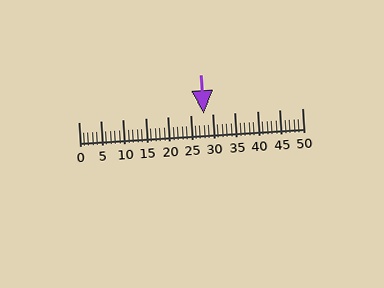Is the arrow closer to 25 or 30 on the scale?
The arrow is closer to 30.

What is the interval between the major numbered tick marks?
The major tick marks are spaced 5 units apart.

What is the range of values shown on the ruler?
The ruler shows values from 0 to 50.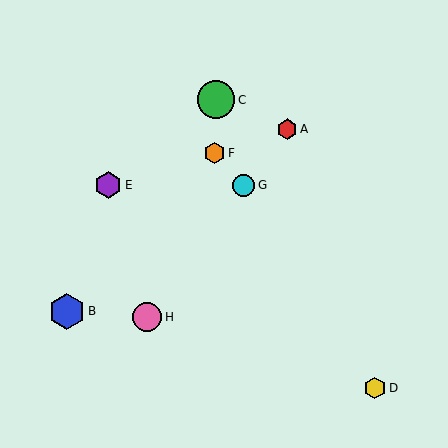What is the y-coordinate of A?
Object A is at y≈129.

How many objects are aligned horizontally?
2 objects (E, G) are aligned horizontally.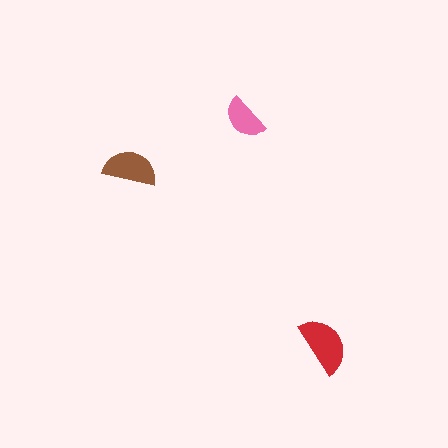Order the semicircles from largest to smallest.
the red one, the brown one, the pink one.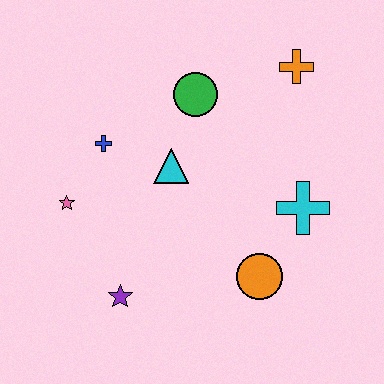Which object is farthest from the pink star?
The orange cross is farthest from the pink star.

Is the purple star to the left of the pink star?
No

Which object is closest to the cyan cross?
The orange circle is closest to the cyan cross.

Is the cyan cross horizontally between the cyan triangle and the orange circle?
No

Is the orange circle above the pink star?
No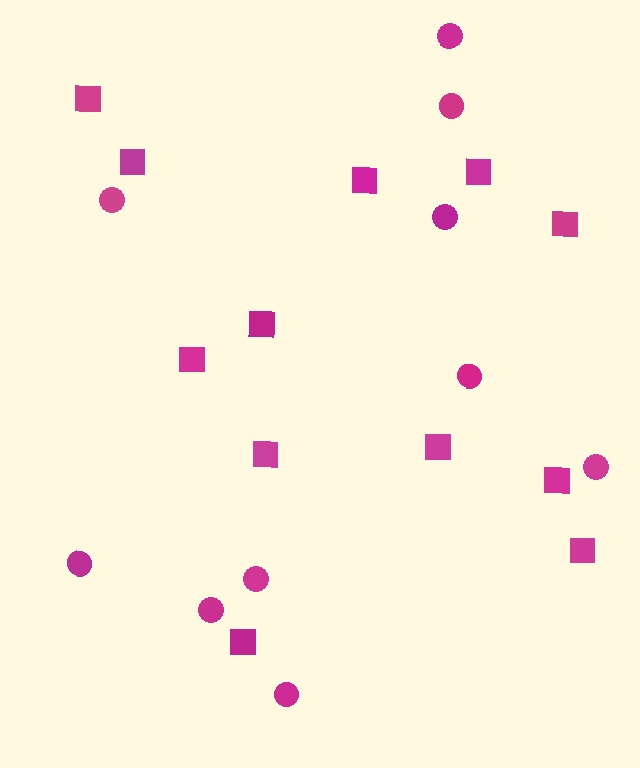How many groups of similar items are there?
There are 2 groups: one group of squares (12) and one group of circles (10).